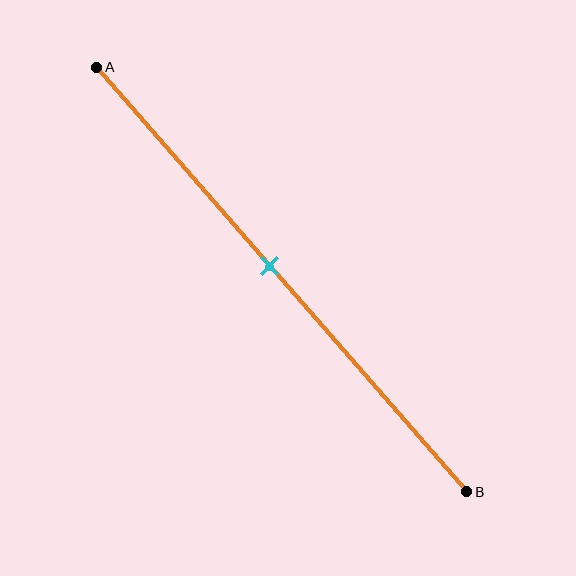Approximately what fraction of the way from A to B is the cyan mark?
The cyan mark is approximately 45% of the way from A to B.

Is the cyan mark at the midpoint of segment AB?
No, the mark is at about 45% from A, not at the 50% midpoint.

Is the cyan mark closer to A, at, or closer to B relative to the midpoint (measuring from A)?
The cyan mark is closer to point A than the midpoint of segment AB.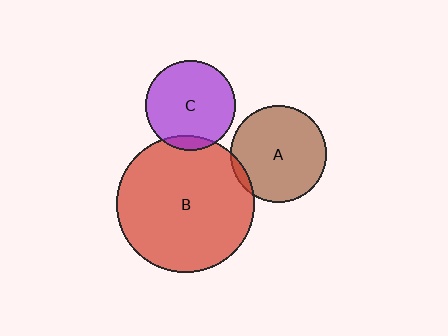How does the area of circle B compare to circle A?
Approximately 2.0 times.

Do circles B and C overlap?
Yes.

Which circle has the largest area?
Circle B (red).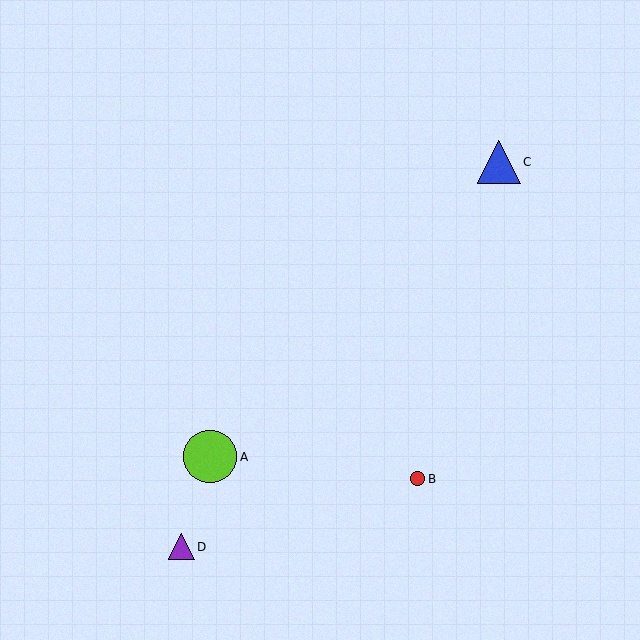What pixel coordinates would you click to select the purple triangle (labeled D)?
Click at (181, 547) to select the purple triangle D.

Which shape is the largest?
The lime circle (labeled A) is the largest.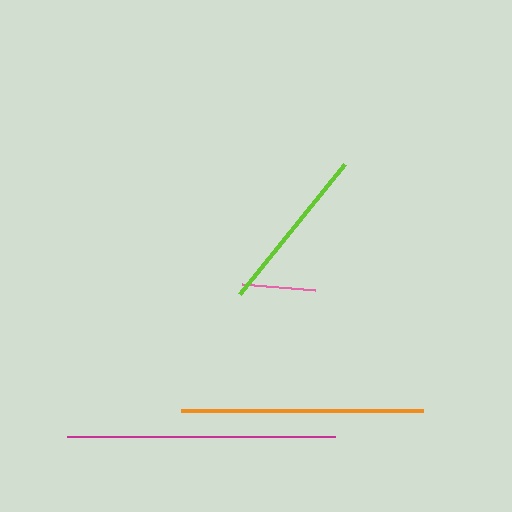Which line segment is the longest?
The magenta line is the longest at approximately 268 pixels.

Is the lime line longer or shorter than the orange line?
The orange line is longer than the lime line.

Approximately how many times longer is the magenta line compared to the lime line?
The magenta line is approximately 1.6 times the length of the lime line.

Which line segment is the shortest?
The pink line is the shortest at approximately 73 pixels.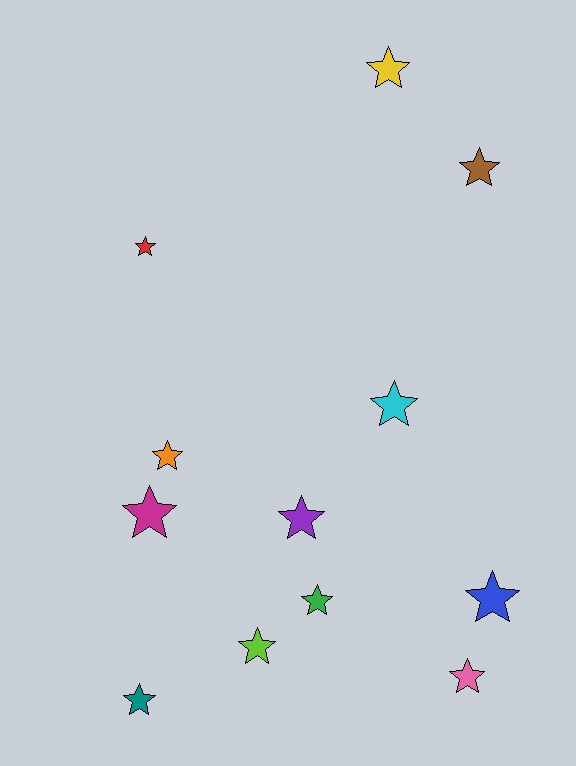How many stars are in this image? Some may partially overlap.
There are 12 stars.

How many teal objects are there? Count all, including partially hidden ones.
There is 1 teal object.